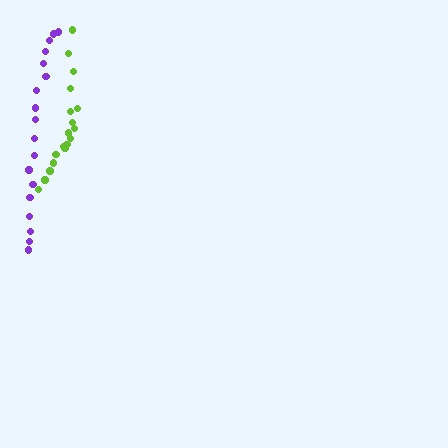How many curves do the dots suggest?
There are 2 distinct paths.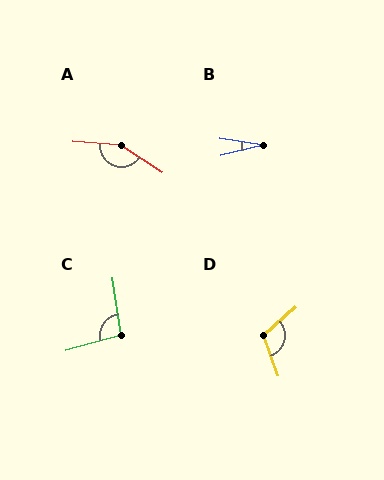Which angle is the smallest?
B, at approximately 22 degrees.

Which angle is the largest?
A, at approximately 150 degrees.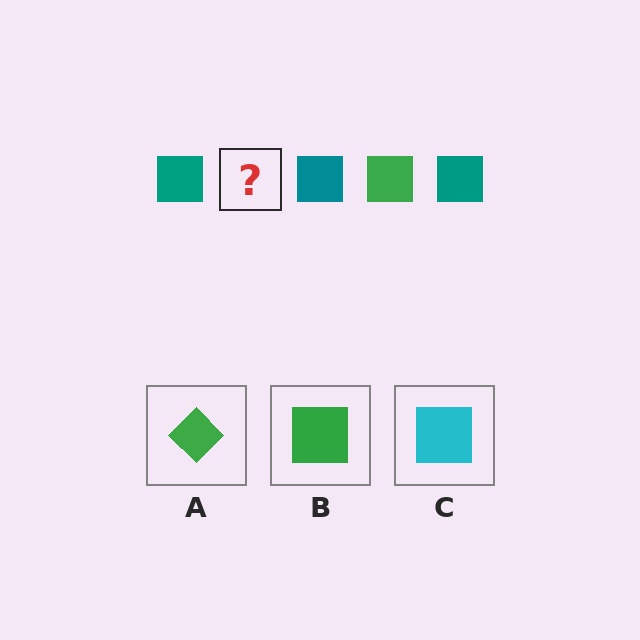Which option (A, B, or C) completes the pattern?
B.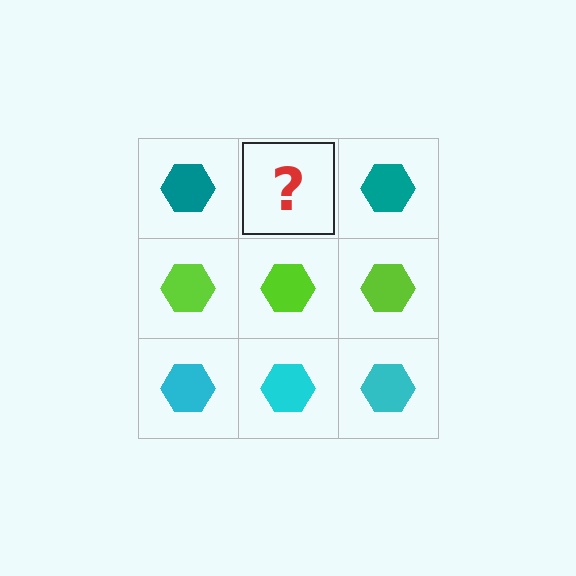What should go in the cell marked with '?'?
The missing cell should contain a teal hexagon.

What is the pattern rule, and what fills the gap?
The rule is that each row has a consistent color. The gap should be filled with a teal hexagon.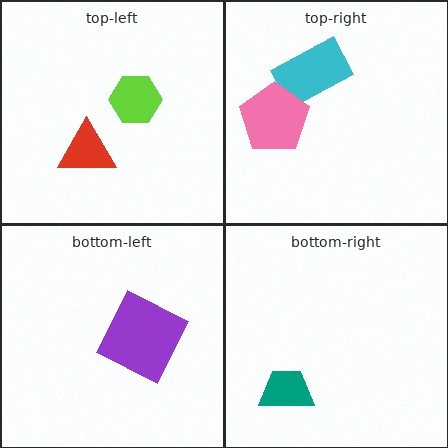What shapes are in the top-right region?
The cyan rectangle, the pink pentagon.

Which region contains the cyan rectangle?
The top-right region.